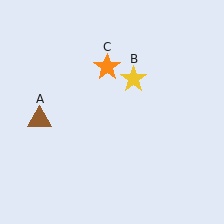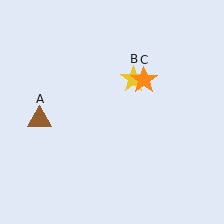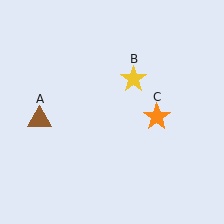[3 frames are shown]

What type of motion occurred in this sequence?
The orange star (object C) rotated clockwise around the center of the scene.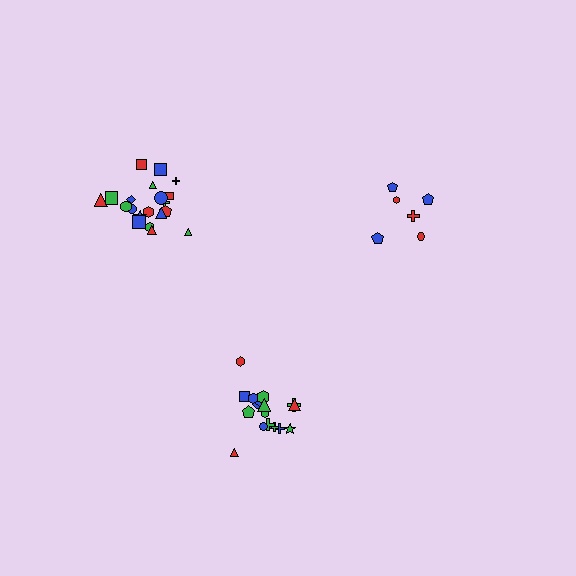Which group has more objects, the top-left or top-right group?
The top-left group.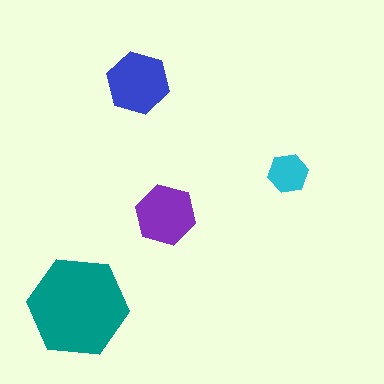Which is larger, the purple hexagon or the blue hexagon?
The blue one.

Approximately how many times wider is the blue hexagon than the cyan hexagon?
About 1.5 times wider.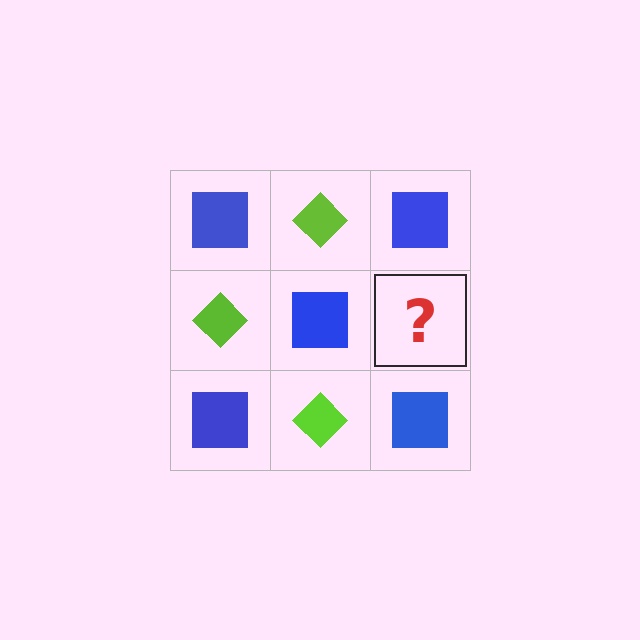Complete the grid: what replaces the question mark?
The question mark should be replaced with a lime diamond.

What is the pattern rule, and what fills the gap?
The rule is that it alternates blue square and lime diamond in a checkerboard pattern. The gap should be filled with a lime diamond.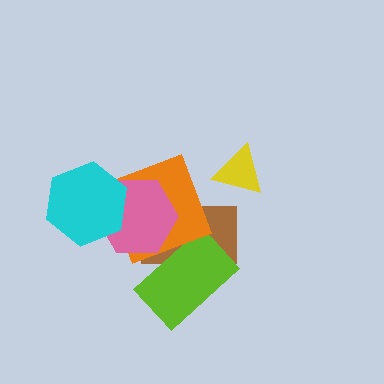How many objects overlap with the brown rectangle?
3 objects overlap with the brown rectangle.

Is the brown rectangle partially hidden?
Yes, it is partially covered by another shape.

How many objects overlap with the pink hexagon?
3 objects overlap with the pink hexagon.